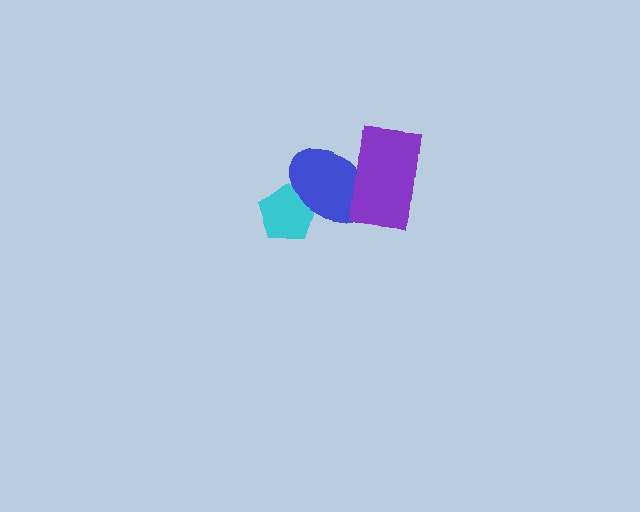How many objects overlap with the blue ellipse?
2 objects overlap with the blue ellipse.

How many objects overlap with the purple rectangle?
1 object overlaps with the purple rectangle.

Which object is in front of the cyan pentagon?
The blue ellipse is in front of the cyan pentagon.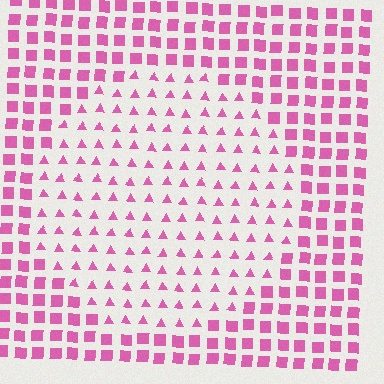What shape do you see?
I see a circle.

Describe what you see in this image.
The image is filled with small pink elements arranged in a uniform grid. A circle-shaped region contains triangles, while the surrounding area contains squares. The boundary is defined purely by the change in element shape.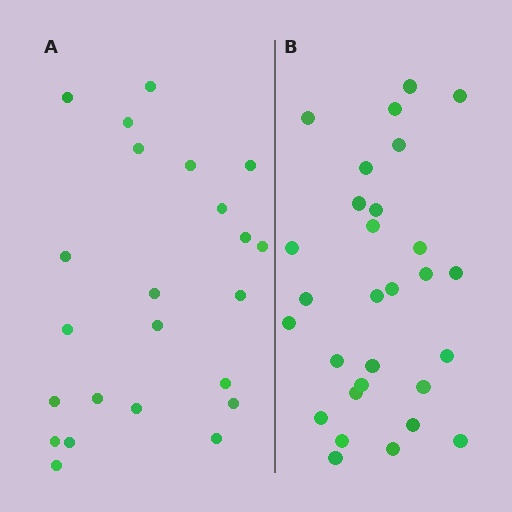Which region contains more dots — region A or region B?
Region B (the right region) has more dots.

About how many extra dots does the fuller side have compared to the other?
Region B has about 6 more dots than region A.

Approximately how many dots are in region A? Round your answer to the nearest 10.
About 20 dots. (The exact count is 23, which rounds to 20.)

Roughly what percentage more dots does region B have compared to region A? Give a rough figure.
About 25% more.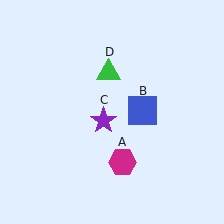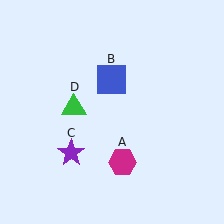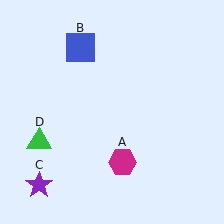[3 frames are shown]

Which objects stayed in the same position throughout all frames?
Magenta hexagon (object A) remained stationary.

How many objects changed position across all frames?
3 objects changed position: blue square (object B), purple star (object C), green triangle (object D).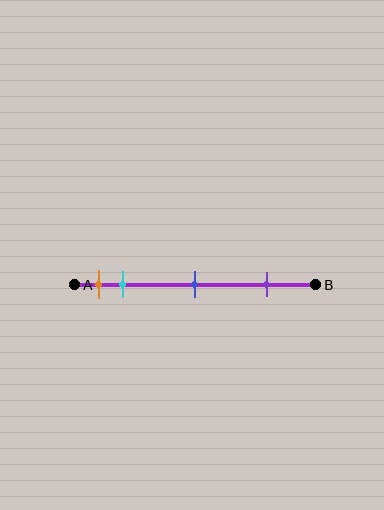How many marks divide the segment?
There are 4 marks dividing the segment.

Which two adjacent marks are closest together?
The orange and cyan marks are the closest adjacent pair.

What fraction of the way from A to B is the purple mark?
The purple mark is approximately 80% (0.8) of the way from A to B.